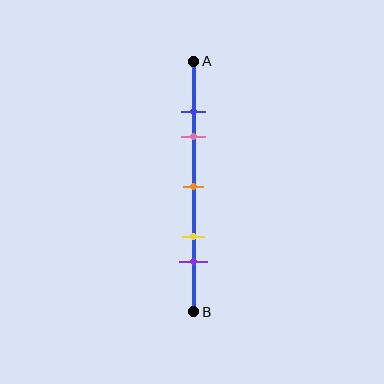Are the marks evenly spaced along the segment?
No, the marks are not evenly spaced.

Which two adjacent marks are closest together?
The blue and pink marks are the closest adjacent pair.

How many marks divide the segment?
There are 5 marks dividing the segment.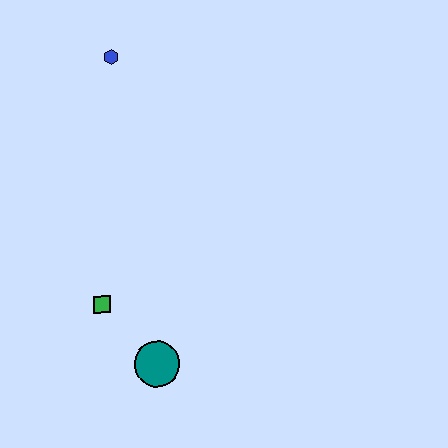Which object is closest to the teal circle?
The green square is closest to the teal circle.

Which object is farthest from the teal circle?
The blue hexagon is farthest from the teal circle.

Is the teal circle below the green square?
Yes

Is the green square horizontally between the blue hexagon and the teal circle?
No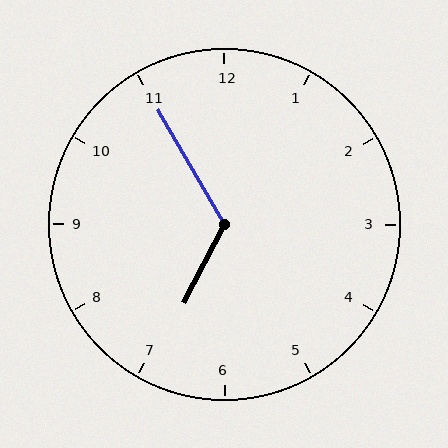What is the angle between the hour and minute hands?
Approximately 122 degrees.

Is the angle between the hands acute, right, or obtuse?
It is obtuse.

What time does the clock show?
6:55.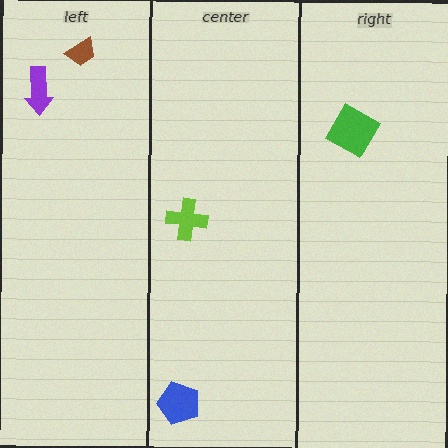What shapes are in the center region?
The blue pentagon, the lime cross.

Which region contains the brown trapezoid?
The left region.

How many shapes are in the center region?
2.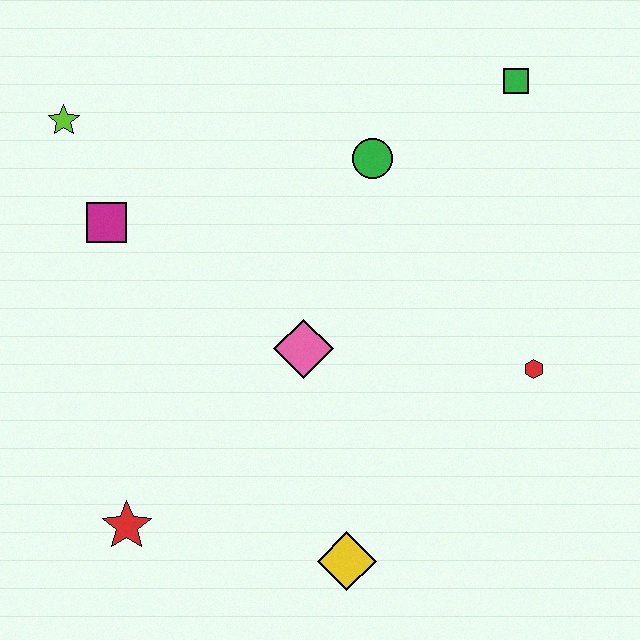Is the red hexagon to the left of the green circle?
No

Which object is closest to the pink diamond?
The green circle is closest to the pink diamond.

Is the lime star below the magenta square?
No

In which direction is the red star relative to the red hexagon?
The red star is to the left of the red hexagon.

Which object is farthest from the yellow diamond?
The lime star is farthest from the yellow diamond.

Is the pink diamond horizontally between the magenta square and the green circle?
Yes